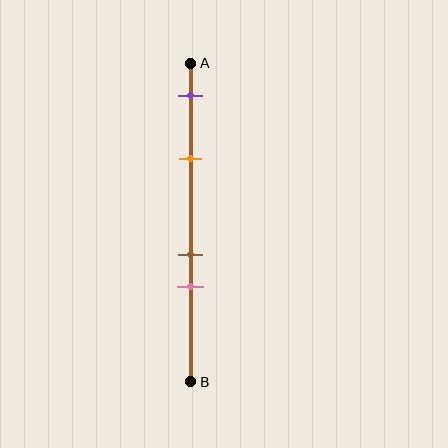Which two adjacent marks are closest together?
The brown and pink marks are the closest adjacent pair.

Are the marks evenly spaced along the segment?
No, the marks are not evenly spaced.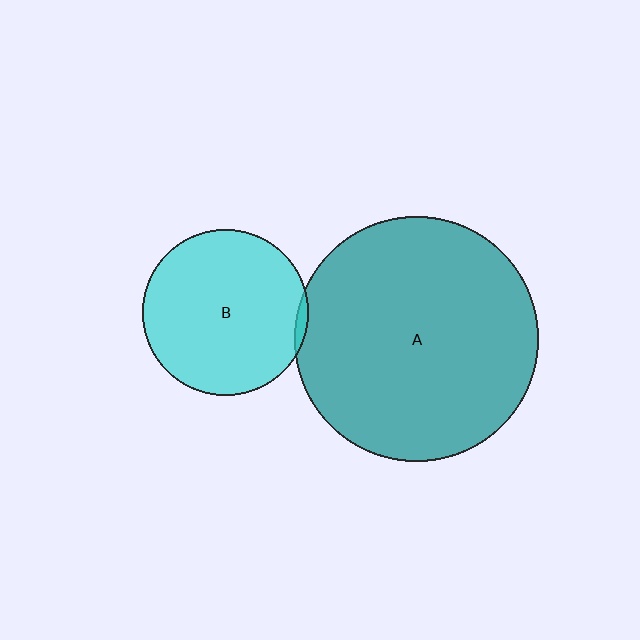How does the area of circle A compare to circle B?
Approximately 2.2 times.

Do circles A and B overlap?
Yes.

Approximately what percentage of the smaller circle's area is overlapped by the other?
Approximately 5%.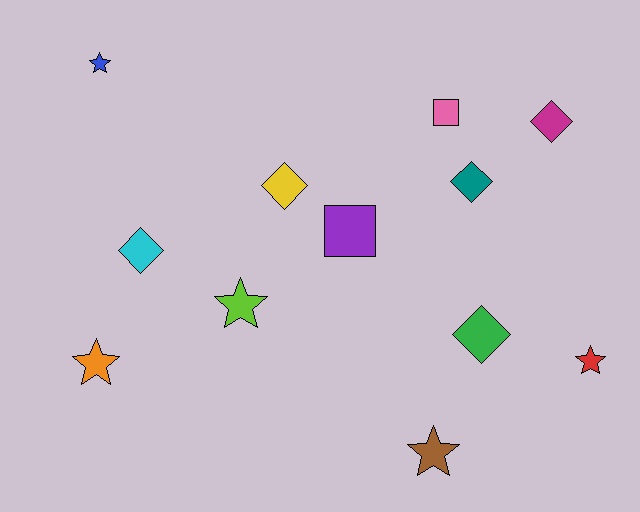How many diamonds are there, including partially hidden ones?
There are 5 diamonds.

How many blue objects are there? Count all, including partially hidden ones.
There is 1 blue object.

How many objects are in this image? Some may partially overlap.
There are 12 objects.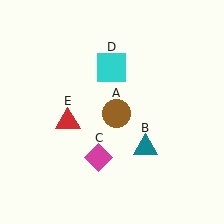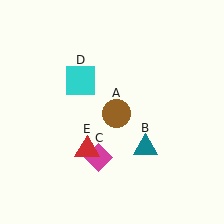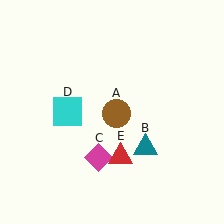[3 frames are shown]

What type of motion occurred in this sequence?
The cyan square (object D), red triangle (object E) rotated counterclockwise around the center of the scene.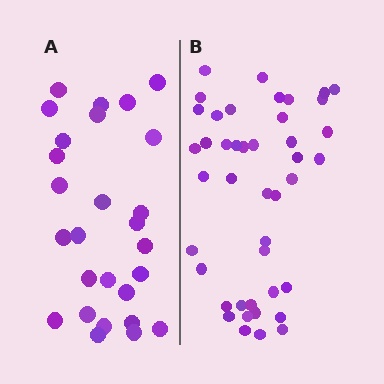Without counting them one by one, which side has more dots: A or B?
Region B (the right region) has more dots.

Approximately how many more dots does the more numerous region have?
Region B has approximately 15 more dots than region A.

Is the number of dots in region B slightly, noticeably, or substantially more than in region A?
Region B has substantially more. The ratio is roughly 1.6 to 1.